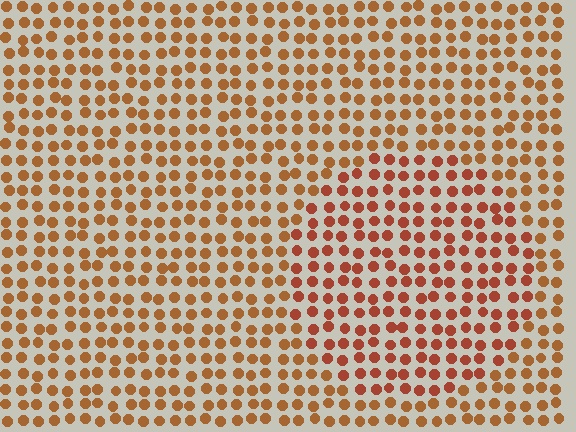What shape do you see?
I see a circle.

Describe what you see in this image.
The image is filled with small brown elements in a uniform arrangement. A circle-shaped region is visible where the elements are tinted to a slightly different hue, forming a subtle color boundary.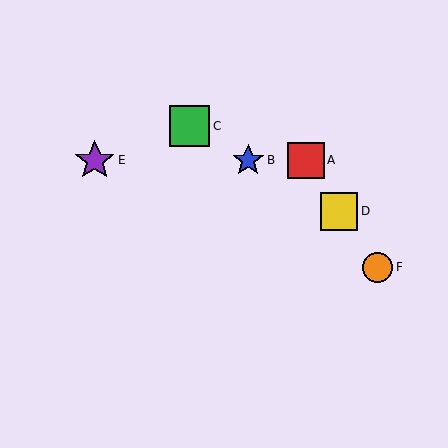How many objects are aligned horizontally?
3 objects (A, B, E) are aligned horizontally.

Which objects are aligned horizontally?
Objects A, B, E are aligned horizontally.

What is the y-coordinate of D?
Object D is at y≈211.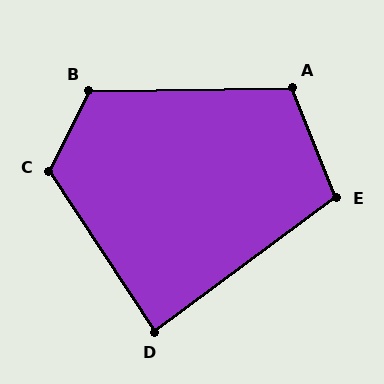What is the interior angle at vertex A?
Approximately 111 degrees (obtuse).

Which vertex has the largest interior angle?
C, at approximately 120 degrees.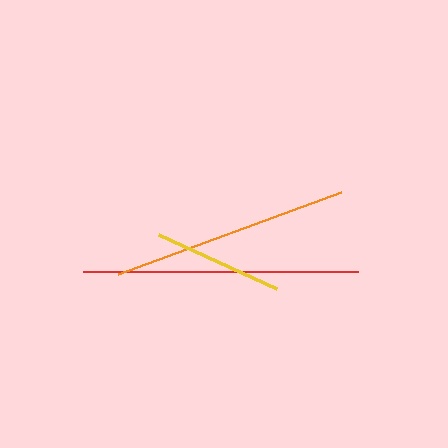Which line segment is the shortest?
The yellow line is the shortest at approximately 130 pixels.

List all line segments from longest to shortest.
From longest to shortest: red, orange, yellow.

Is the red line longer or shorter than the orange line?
The red line is longer than the orange line.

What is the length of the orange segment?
The orange segment is approximately 237 pixels long.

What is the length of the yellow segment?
The yellow segment is approximately 130 pixels long.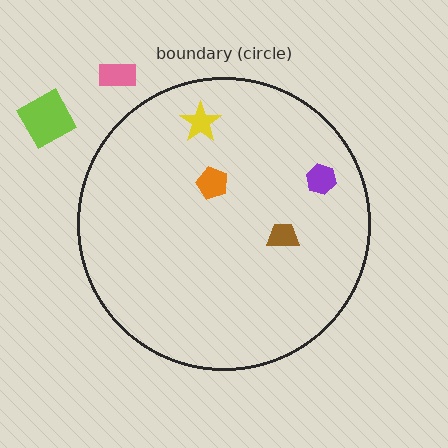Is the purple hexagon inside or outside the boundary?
Inside.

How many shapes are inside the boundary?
4 inside, 2 outside.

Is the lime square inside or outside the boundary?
Outside.